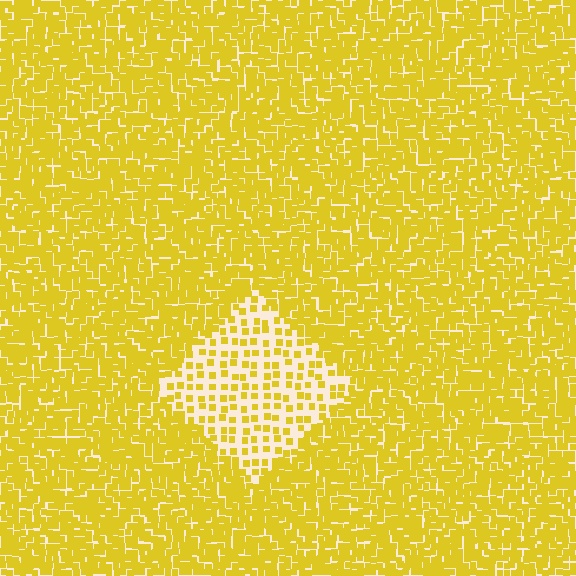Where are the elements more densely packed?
The elements are more densely packed outside the diamond boundary.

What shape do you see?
I see a diamond.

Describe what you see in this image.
The image contains small yellow elements arranged at two different densities. A diamond-shaped region is visible where the elements are less densely packed than the surrounding area.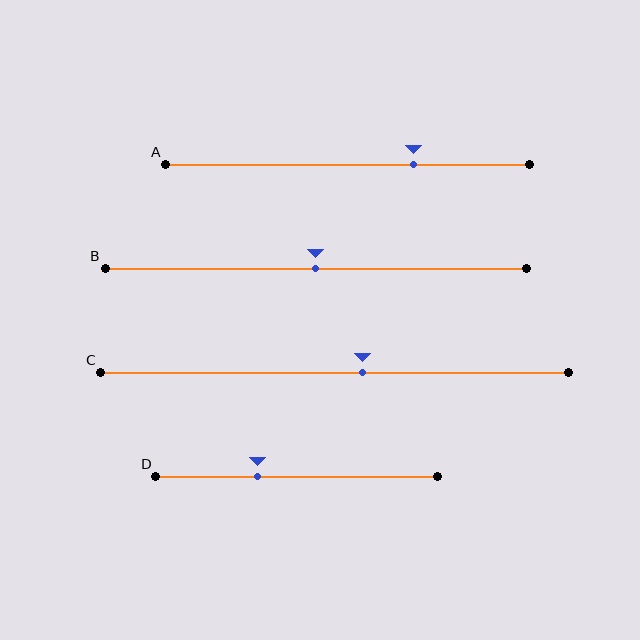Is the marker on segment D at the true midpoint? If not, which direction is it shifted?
No, the marker on segment D is shifted to the left by about 14% of the segment length.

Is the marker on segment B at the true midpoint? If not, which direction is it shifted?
Yes, the marker on segment B is at the true midpoint.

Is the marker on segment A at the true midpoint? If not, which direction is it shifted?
No, the marker on segment A is shifted to the right by about 18% of the segment length.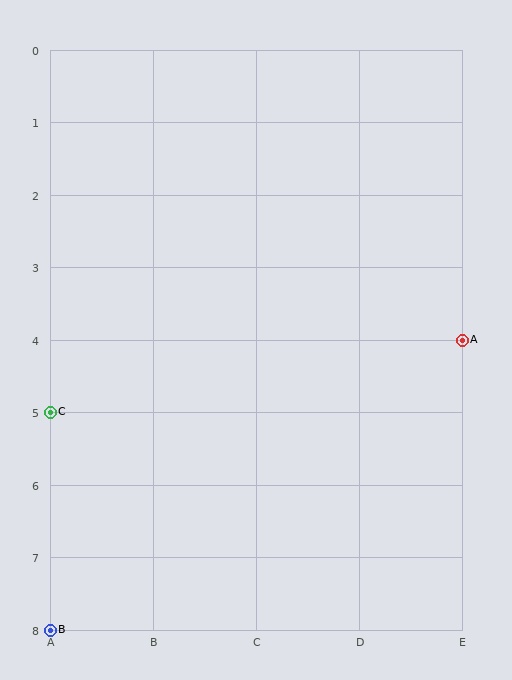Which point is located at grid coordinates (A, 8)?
Point B is at (A, 8).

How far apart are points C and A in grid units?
Points C and A are 4 columns and 1 row apart (about 4.1 grid units diagonally).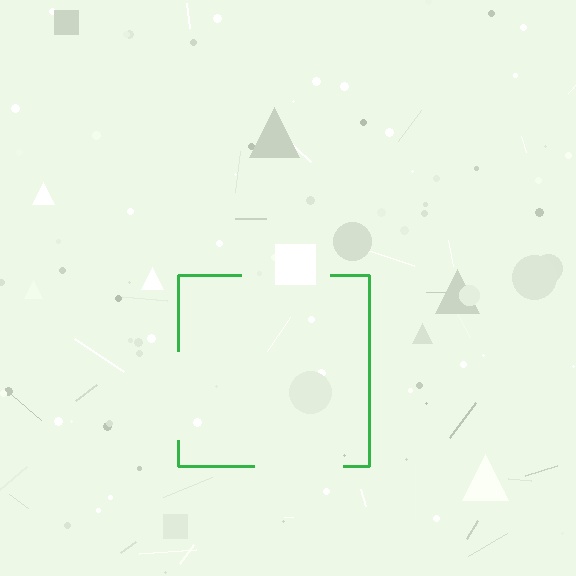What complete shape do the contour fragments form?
The contour fragments form a square.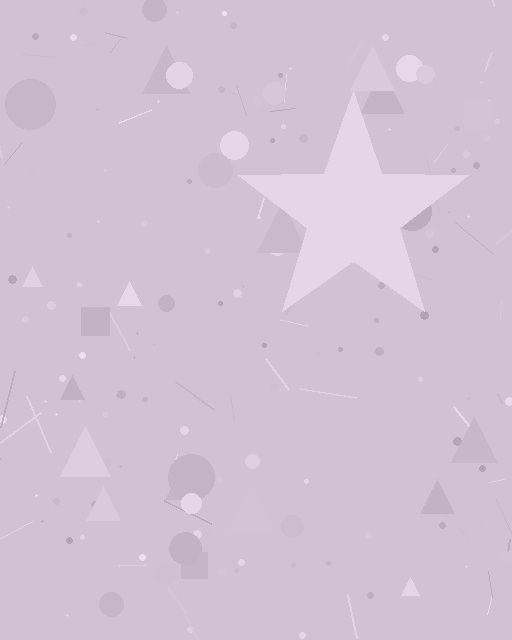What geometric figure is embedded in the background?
A star is embedded in the background.